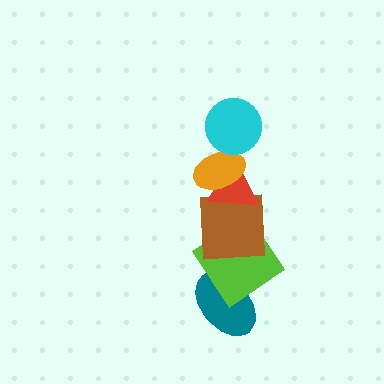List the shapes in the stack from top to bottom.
From top to bottom: the cyan circle, the orange ellipse, the red triangle, the brown square, the lime diamond, the teal ellipse.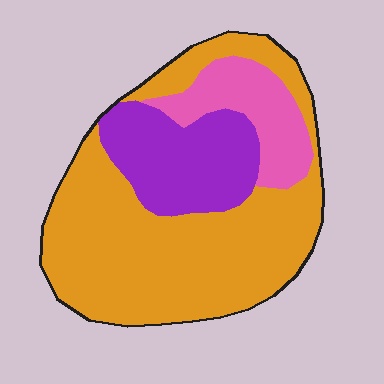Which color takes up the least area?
Pink, at roughly 15%.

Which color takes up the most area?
Orange, at roughly 65%.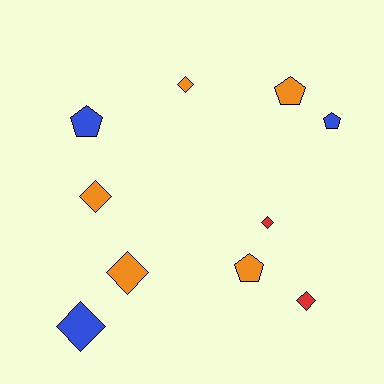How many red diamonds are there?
There are 2 red diamonds.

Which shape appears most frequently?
Diamond, with 6 objects.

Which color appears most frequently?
Orange, with 5 objects.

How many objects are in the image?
There are 10 objects.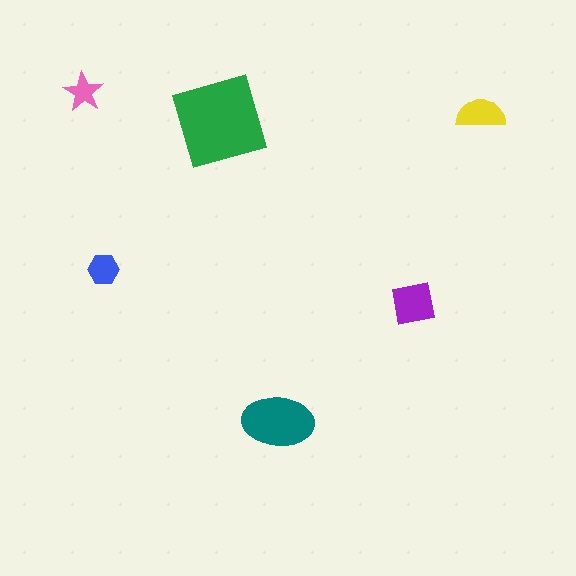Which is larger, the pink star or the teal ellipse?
The teal ellipse.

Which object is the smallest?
The pink star.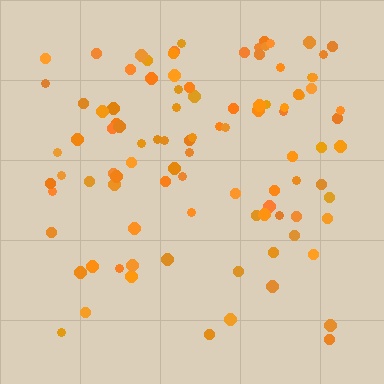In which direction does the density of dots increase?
From bottom to top, with the top side densest.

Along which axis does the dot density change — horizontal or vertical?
Vertical.